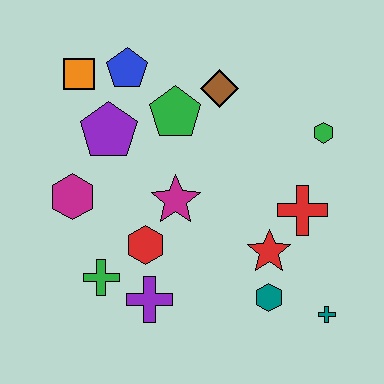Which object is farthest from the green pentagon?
The teal cross is farthest from the green pentagon.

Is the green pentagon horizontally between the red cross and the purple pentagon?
Yes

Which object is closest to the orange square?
The blue pentagon is closest to the orange square.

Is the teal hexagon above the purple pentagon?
No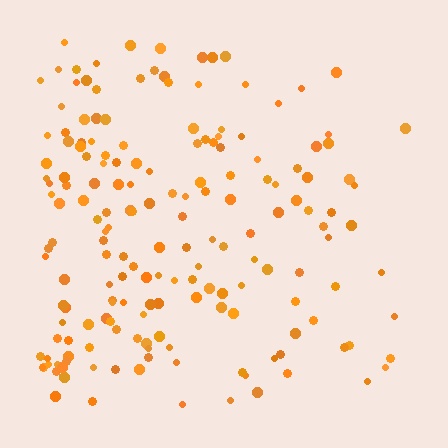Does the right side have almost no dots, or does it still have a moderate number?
Still a moderate number, just noticeably fewer than the left.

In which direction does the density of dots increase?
From right to left, with the left side densest.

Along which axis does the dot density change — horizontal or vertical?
Horizontal.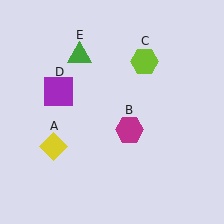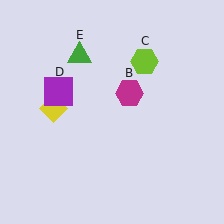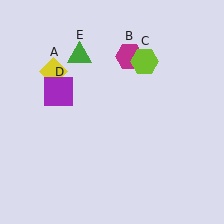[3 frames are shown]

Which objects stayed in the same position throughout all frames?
Lime hexagon (object C) and purple square (object D) and green triangle (object E) remained stationary.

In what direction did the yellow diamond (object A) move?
The yellow diamond (object A) moved up.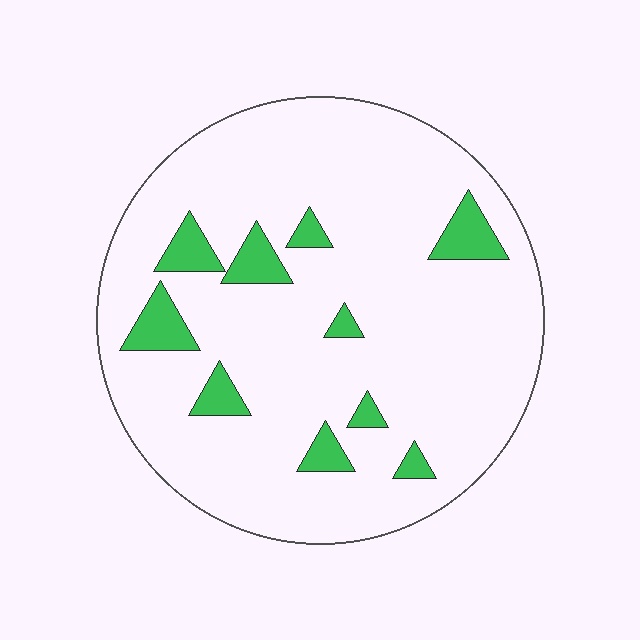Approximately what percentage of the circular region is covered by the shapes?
Approximately 10%.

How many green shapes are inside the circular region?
10.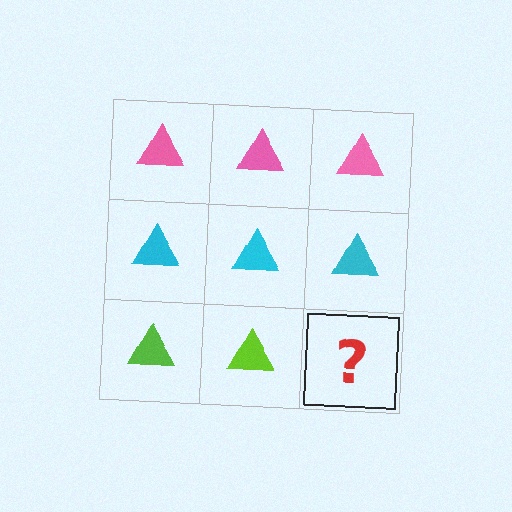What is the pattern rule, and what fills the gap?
The rule is that each row has a consistent color. The gap should be filled with a lime triangle.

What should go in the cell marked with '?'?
The missing cell should contain a lime triangle.